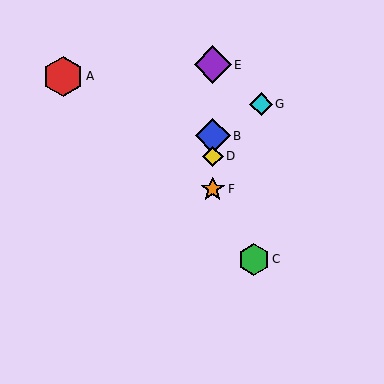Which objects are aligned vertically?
Objects B, D, E, F are aligned vertically.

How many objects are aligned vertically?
4 objects (B, D, E, F) are aligned vertically.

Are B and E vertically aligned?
Yes, both are at x≈213.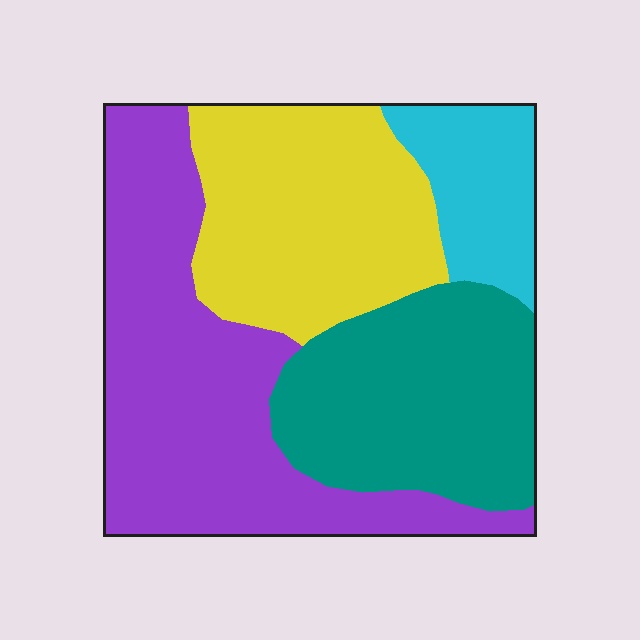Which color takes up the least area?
Cyan, at roughly 10%.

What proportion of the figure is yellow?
Yellow covers 26% of the figure.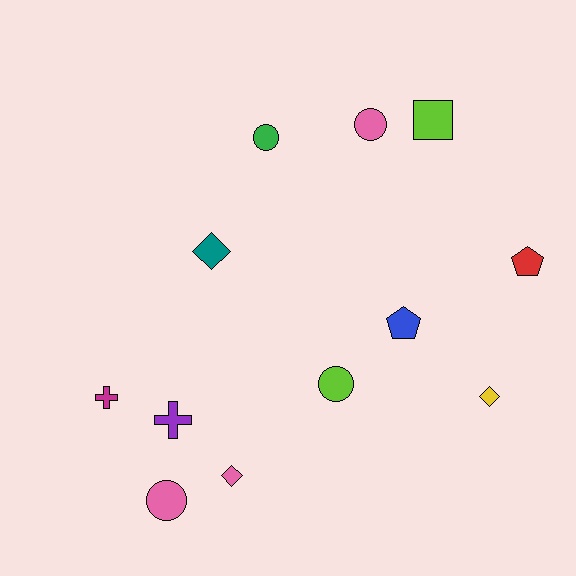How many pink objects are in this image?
There are 3 pink objects.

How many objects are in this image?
There are 12 objects.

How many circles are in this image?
There are 4 circles.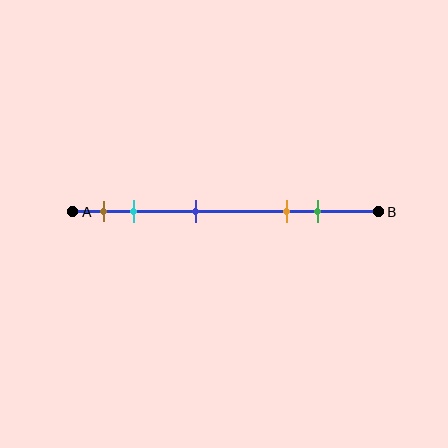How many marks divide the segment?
There are 5 marks dividing the segment.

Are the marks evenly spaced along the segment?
No, the marks are not evenly spaced.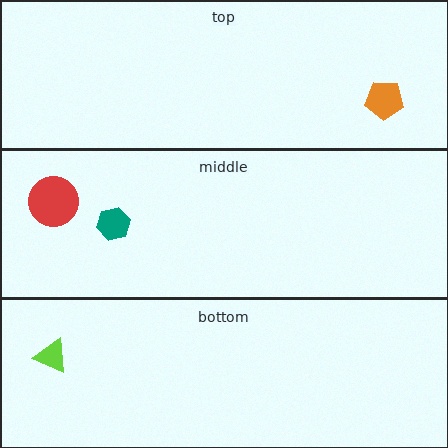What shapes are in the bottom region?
The lime triangle.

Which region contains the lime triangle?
The bottom region.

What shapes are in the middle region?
The teal hexagon, the red circle.